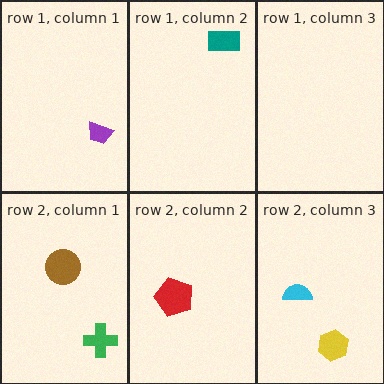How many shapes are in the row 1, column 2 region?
1.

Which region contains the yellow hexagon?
The row 2, column 3 region.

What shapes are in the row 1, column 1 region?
The purple trapezoid.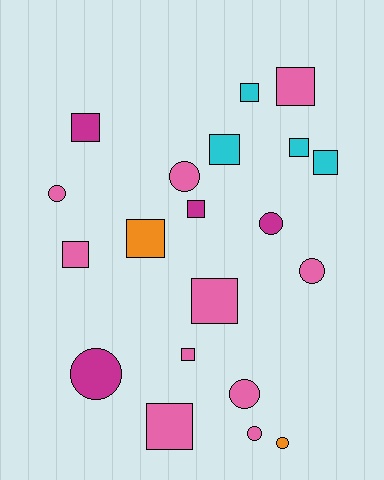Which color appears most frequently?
Pink, with 10 objects.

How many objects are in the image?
There are 20 objects.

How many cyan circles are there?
There are no cyan circles.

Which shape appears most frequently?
Square, with 12 objects.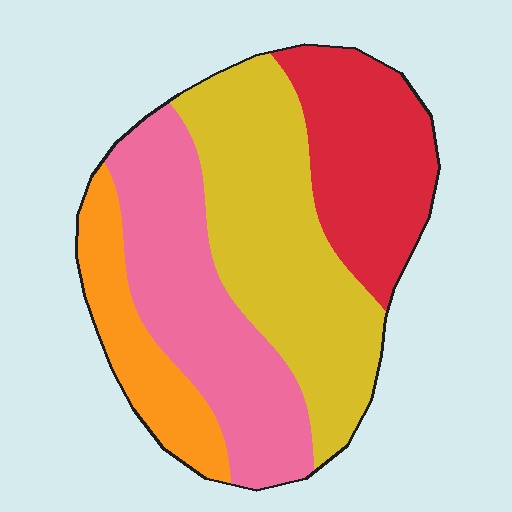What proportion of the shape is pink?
Pink takes up between a sixth and a third of the shape.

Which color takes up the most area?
Yellow, at roughly 35%.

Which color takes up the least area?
Orange, at roughly 15%.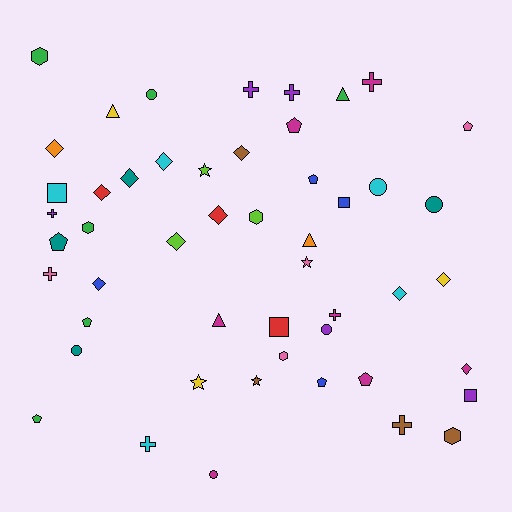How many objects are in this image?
There are 50 objects.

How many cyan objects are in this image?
There are 5 cyan objects.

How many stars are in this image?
There are 4 stars.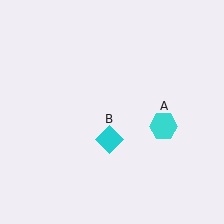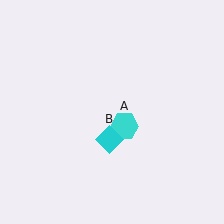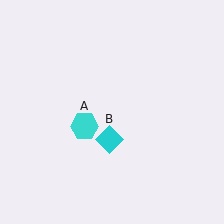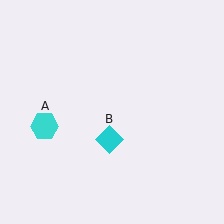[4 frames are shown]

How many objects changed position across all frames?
1 object changed position: cyan hexagon (object A).